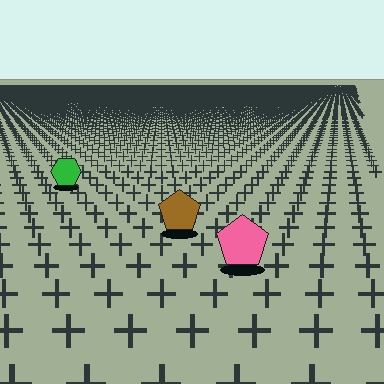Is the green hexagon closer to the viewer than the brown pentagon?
No. The brown pentagon is closer — you can tell from the texture gradient: the ground texture is coarser near it.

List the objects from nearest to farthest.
From nearest to farthest: the pink pentagon, the brown pentagon, the green hexagon.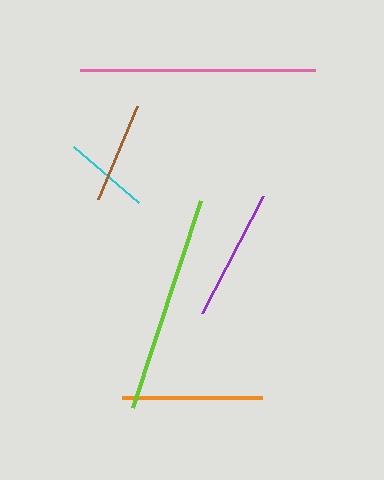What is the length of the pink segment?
The pink segment is approximately 235 pixels long.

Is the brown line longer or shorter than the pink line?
The pink line is longer than the brown line.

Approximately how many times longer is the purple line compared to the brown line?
The purple line is approximately 1.3 times the length of the brown line.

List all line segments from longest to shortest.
From longest to shortest: pink, lime, orange, purple, brown, cyan.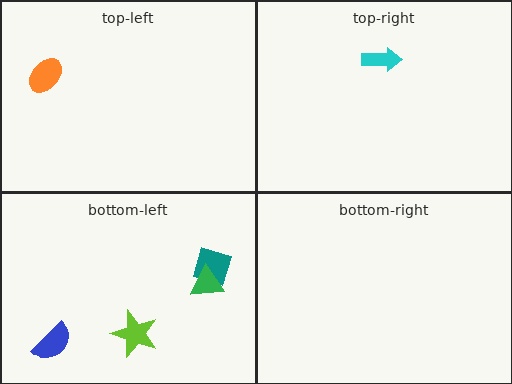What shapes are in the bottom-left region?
The teal diamond, the lime star, the green triangle, the blue semicircle.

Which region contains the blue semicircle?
The bottom-left region.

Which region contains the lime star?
The bottom-left region.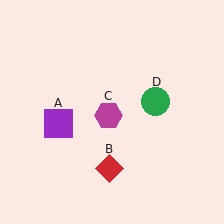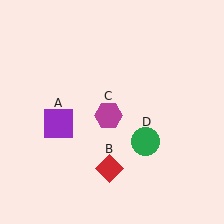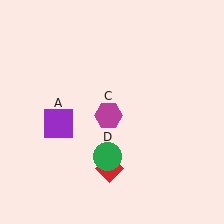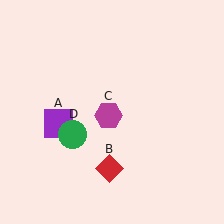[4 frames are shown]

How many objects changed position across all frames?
1 object changed position: green circle (object D).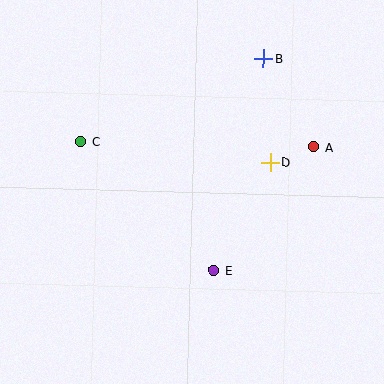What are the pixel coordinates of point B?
Point B is at (264, 59).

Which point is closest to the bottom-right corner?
Point E is closest to the bottom-right corner.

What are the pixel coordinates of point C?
Point C is at (81, 142).